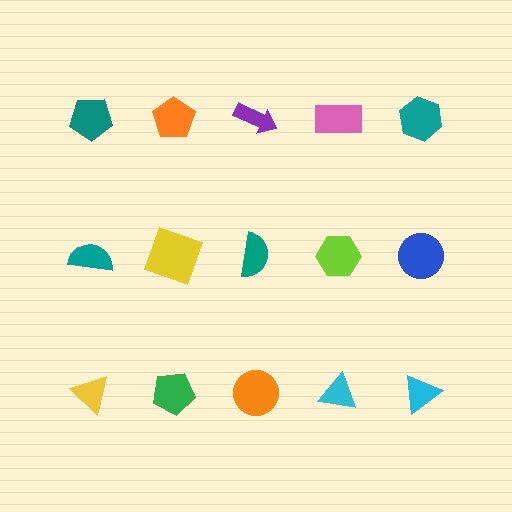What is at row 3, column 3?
An orange circle.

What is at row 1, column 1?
A teal pentagon.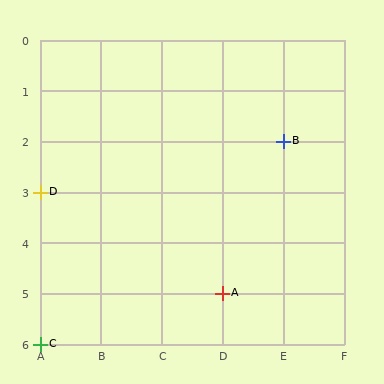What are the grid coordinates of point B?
Point B is at grid coordinates (E, 2).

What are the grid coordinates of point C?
Point C is at grid coordinates (A, 6).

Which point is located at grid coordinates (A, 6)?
Point C is at (A, 6).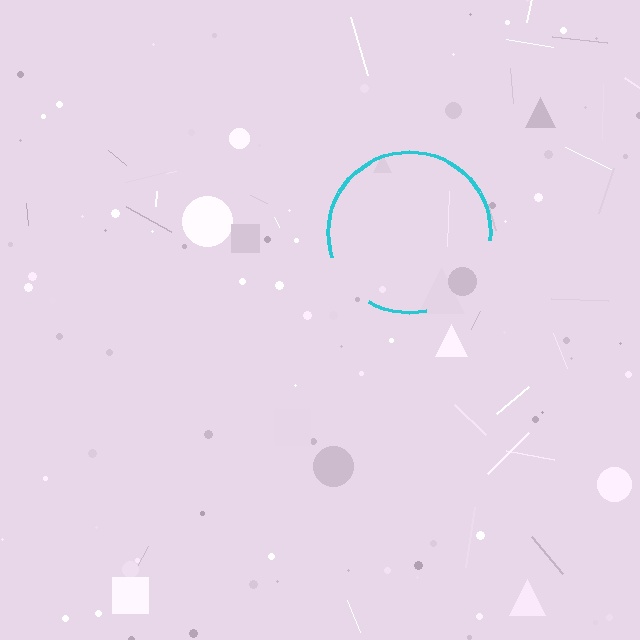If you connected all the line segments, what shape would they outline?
They would outline a circle.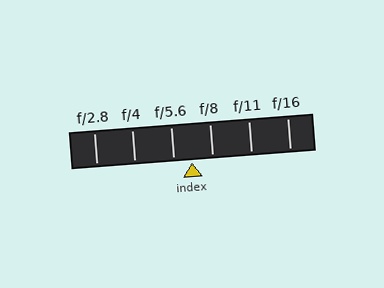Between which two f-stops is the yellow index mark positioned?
The index mark is between f/5.6 and f/8.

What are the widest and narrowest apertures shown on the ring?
The widest aperture shown is f/2.8 and the narrowest is f/16.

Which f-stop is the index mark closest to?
The index mark is closest to f/5.6.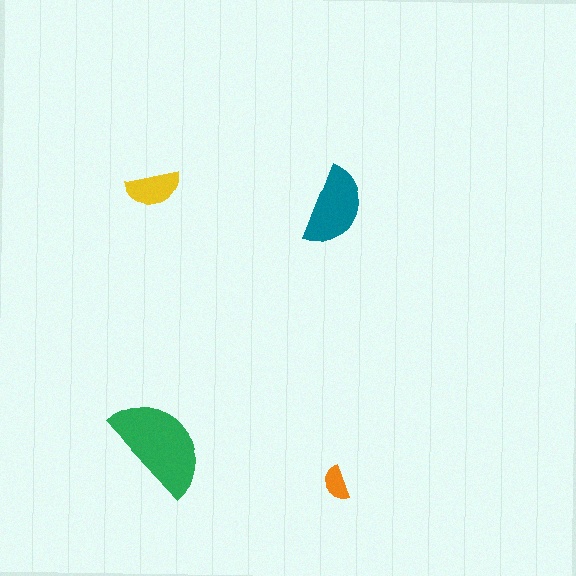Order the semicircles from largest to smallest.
the green one, the teal one, the yellow one, the orange one.